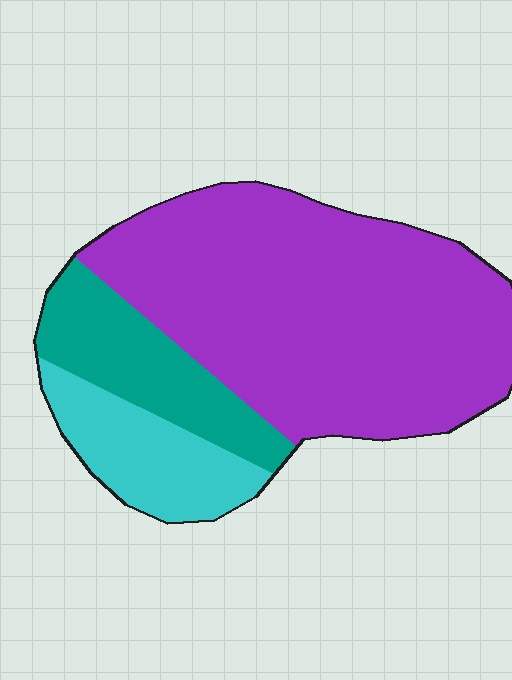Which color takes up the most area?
Purple, at roughly 65%.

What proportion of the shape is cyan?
Cyan covers roughly 15% of the shape.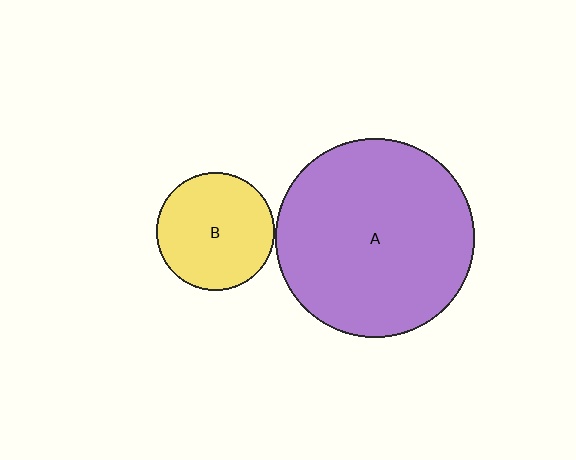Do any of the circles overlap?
No, none of the circles overlap.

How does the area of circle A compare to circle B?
Approximately 2.9 times.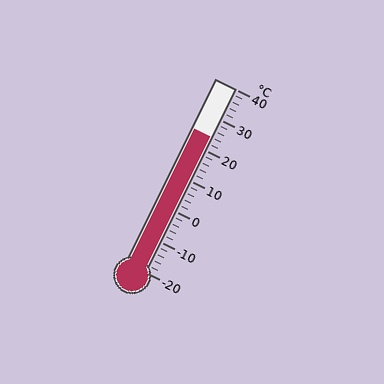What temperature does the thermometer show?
The thermometer shows approximately 24°C.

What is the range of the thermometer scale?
The thermometer scale ranges from -20°C to 40°C.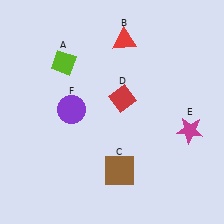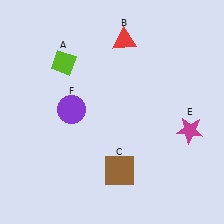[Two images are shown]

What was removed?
The red diamond (D) was removed in Image 2.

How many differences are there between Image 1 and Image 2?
There is 1 difference between the two images.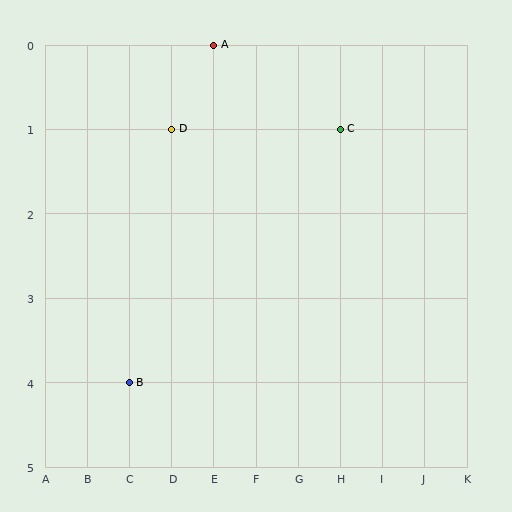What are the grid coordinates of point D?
Point D is at grid coordinates (D, 1).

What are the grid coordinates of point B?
Point B is at grid coordinates (C, 4).